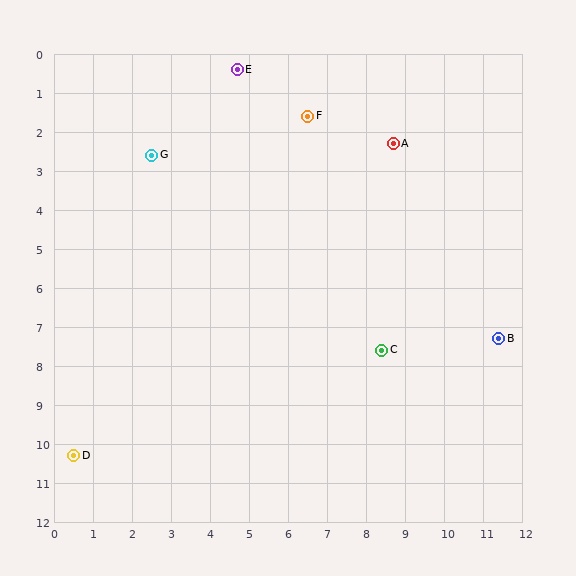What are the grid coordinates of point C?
Point C is at approximately (8.4, 7.6).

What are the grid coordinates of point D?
Point D is at approximately (0.5, 10.3).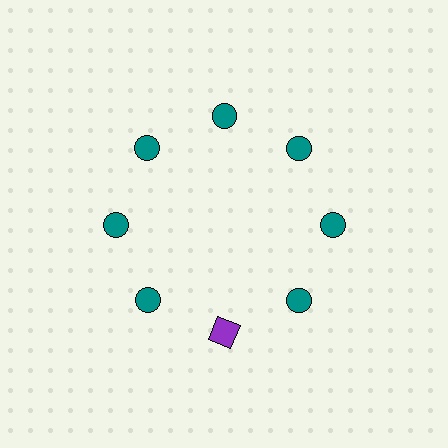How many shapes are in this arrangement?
There are 8 shapes arranged in a ring pattern.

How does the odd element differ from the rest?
It differs in both color (purple instead of teal) and shape (square instead of circle).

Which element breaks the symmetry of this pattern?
The purple square at roughly the 6 o'clock position breaks the symmetry. All other shapes are teal circles.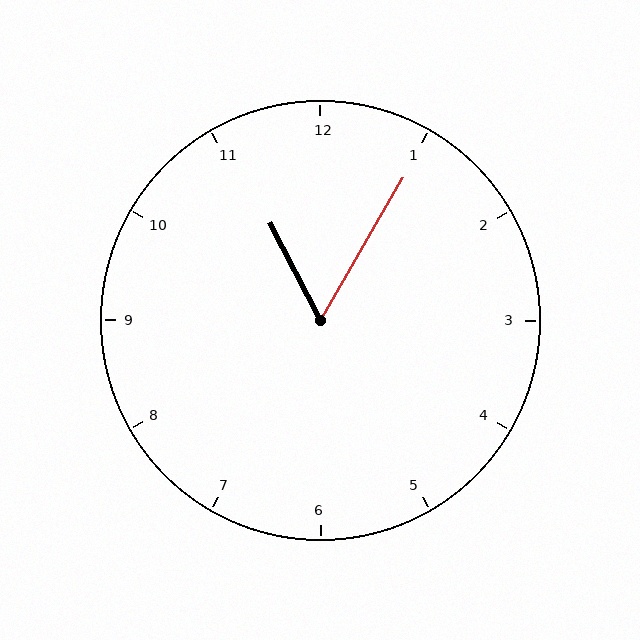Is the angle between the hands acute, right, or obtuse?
It is acute.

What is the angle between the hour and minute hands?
Approximately 58 degrees.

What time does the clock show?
11:05.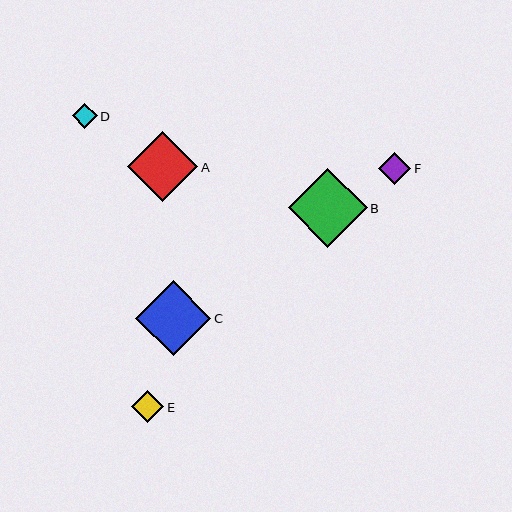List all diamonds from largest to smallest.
From largest to smallest: B, C, A, E, F, D.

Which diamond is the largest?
Diamond B is the largest with a size of approximately 79 pixels.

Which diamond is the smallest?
Diamond D is the smallest with a size of approximately 25 pixels.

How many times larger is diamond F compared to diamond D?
Diamond F is approximately 1.3 times the size of diamond D.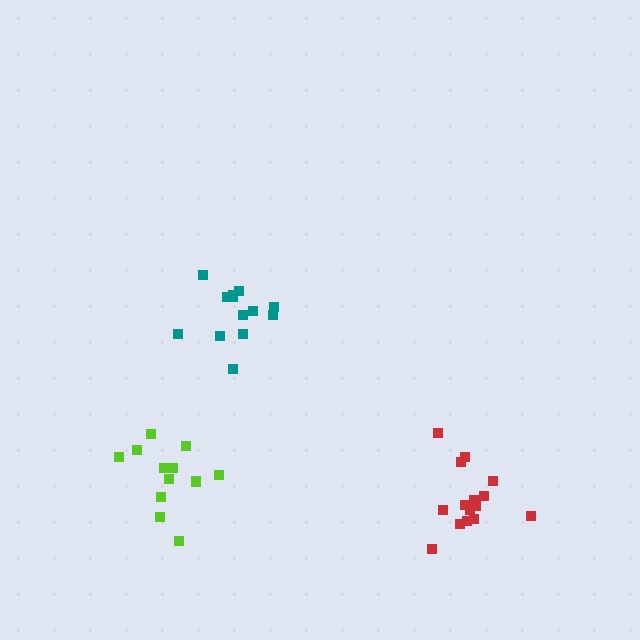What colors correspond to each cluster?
The clusters are colored: red, lime, teal.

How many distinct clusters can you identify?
There are 3 distinct clusters.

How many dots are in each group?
Group 1: 16 dots, Group 2: 12 dots, Group 3: 13 dots (41 total).